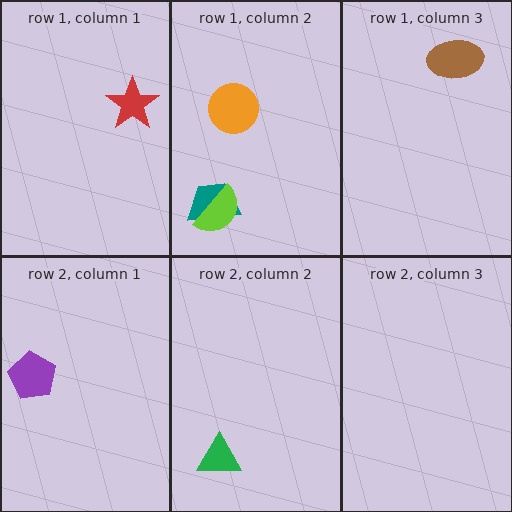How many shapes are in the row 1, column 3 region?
1.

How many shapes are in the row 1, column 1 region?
1.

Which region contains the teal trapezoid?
The row 1, column 2 region.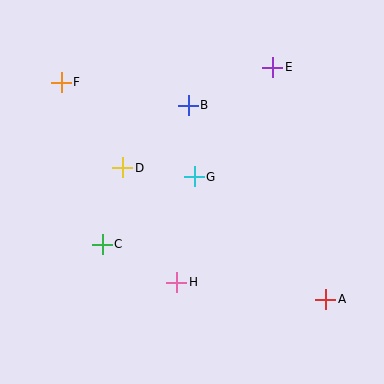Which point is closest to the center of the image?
Point G at (194, 177) is closest to the center.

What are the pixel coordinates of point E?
Point E is at (273, 67).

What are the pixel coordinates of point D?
Point D is at (123, 168).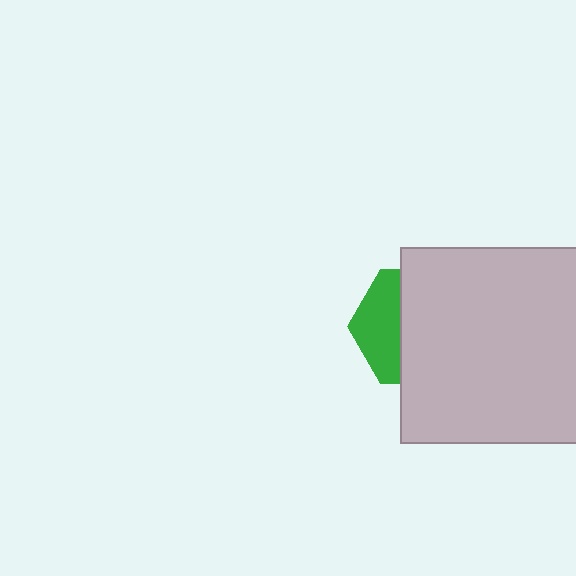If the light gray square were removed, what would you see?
You would see the complete green hexagon.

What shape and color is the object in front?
The object in front is a light gray square.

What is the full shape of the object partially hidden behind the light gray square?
The partially hidden object is a green hexagon.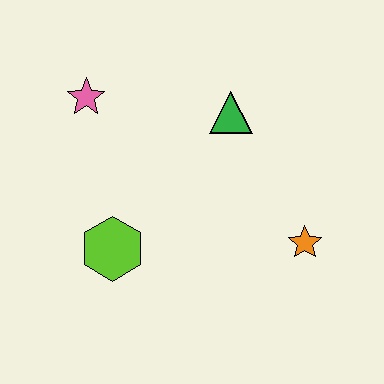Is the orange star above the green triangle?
No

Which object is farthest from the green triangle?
The lime hexagon is farthest from the green triangle.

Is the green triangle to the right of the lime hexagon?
Yes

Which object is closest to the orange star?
The green triangle is closest to the orange star.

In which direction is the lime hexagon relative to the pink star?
The lime hexagon is below the pink star.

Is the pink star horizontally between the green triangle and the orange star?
No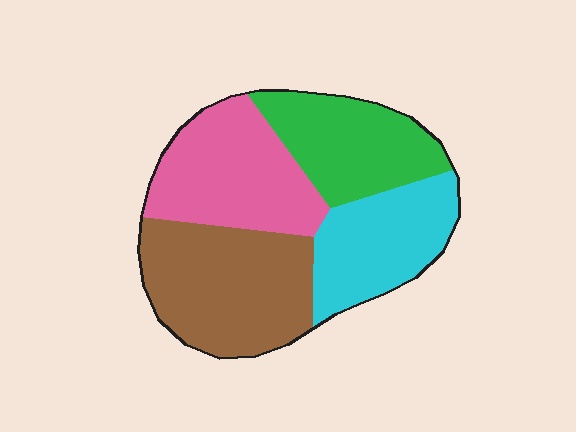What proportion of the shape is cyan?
Cyan covers 22% of the shape.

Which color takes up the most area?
Brown, at roughly 30%.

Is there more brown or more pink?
Brown.